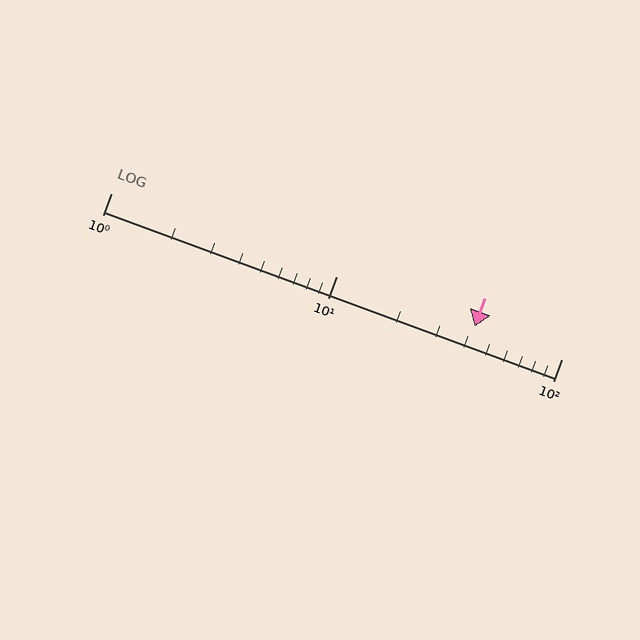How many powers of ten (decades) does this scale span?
The scale spans 2 decades, from 1 to 100.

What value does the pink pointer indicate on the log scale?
The pointer indicates approximately 41.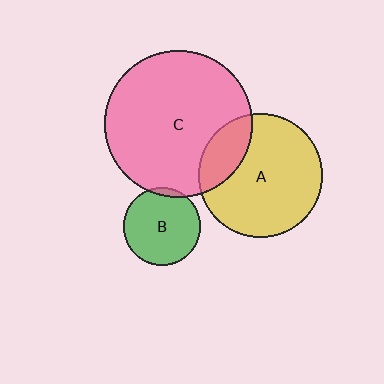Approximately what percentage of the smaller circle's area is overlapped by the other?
Approximately 5%.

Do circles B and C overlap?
Yes.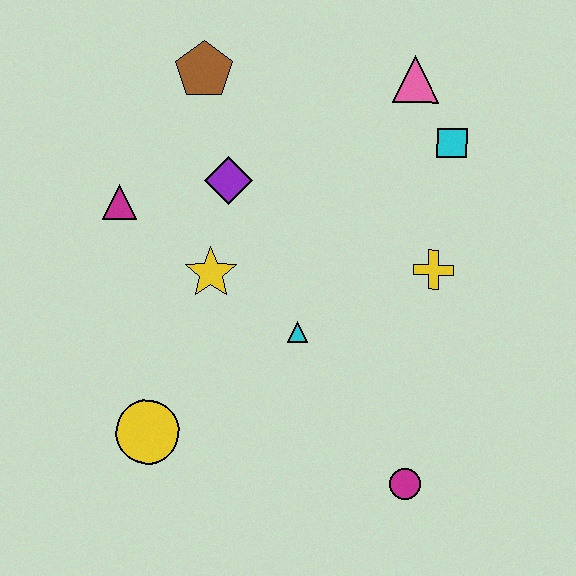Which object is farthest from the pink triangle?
The yellow circle is farthest from the pink triangle.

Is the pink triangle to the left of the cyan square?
Yes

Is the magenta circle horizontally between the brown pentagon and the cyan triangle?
No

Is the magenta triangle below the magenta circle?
No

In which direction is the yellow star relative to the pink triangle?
The yellow star is to the left of the pink triangle.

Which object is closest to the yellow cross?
The cyan square is closest to the yellow cross.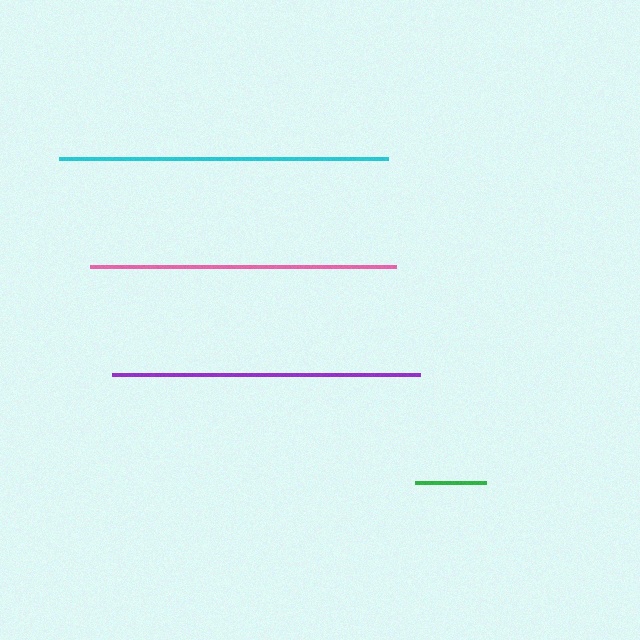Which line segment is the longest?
The cyan line is the longest at approximately 329 pixels.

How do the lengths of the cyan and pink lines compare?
The cyan and pink lines are approximately the same length.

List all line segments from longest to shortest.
From longest to shortest: cyan, purple, pink, green.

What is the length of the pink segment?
The pink segment is approximately 307 pixels long.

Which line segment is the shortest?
The green line is the shortest at approximately 71 pixels.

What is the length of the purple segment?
The purple segment is approximately 308 pixels long.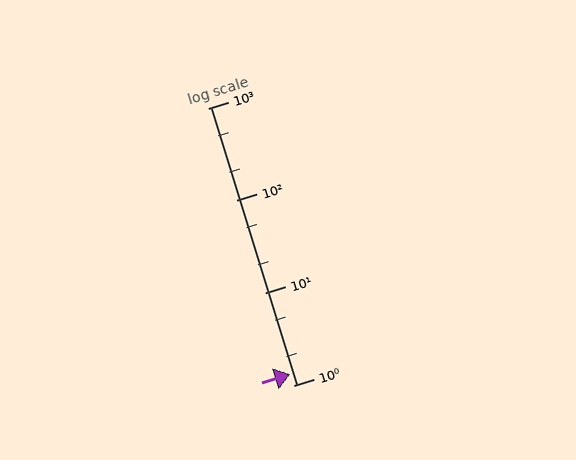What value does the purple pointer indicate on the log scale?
The pointer indicates approximately 1.3.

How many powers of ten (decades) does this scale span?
The scale spans 3 decades, from 1 to 1000.